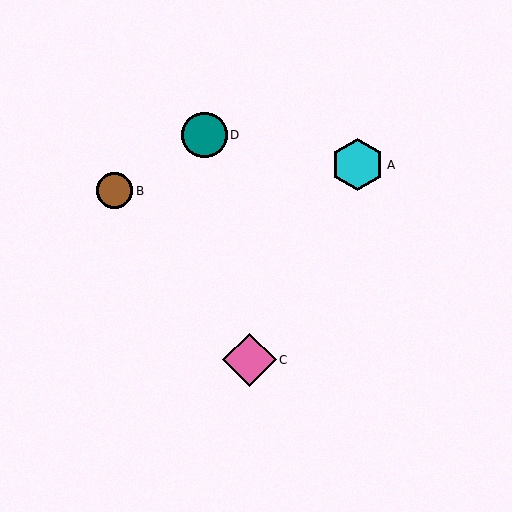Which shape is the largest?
The pink diamond (labeled C) is the largest.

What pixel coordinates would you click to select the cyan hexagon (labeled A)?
Click at (358, 165) to select the cyan hexagon A.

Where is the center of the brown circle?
The center of the brown circle is at (115, 191).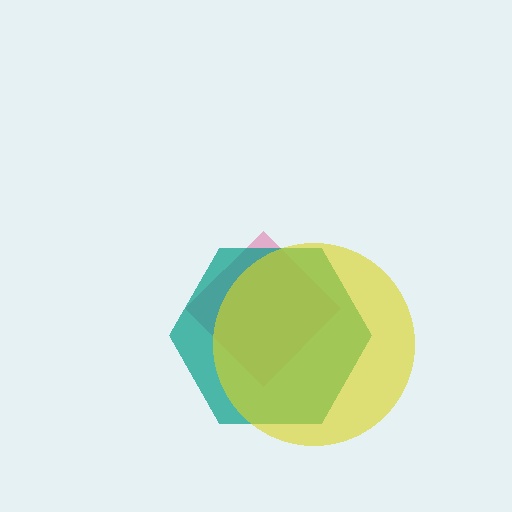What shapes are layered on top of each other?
The layered shapes are: a pink diamond, a teal hexagon, a yellow circle.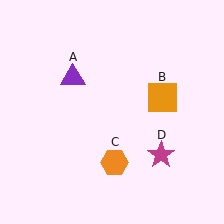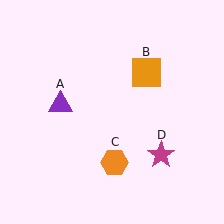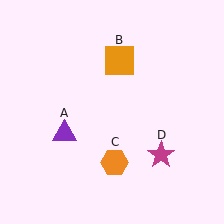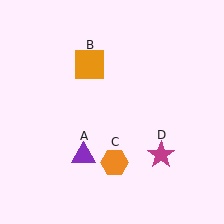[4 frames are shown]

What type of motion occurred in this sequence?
The purple triangle (object A), orange square (object B) rotated counterclockwise around the center of the scene.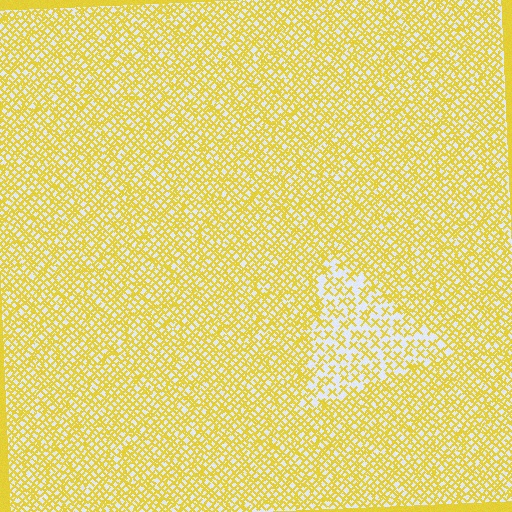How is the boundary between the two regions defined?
The boundary is defined by a change in element density (approximately 2.1x ratio). All elements are the same color, size, and shape.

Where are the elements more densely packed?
The elements are more densely packed outside the triangle boundary.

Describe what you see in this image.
The image contains small yellow elements arranged at two different densities. A triangle-shaped region is visible where the elements are less densely packed than the surrounding area.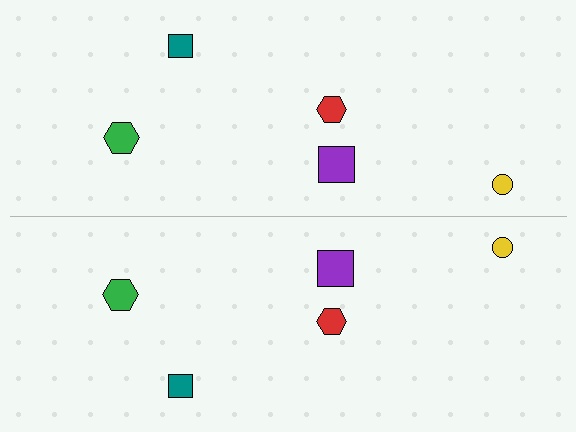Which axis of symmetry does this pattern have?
The pattern has a horizontal axis of symmetry running through the center of the image.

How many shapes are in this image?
There are 10 shapes in this image.